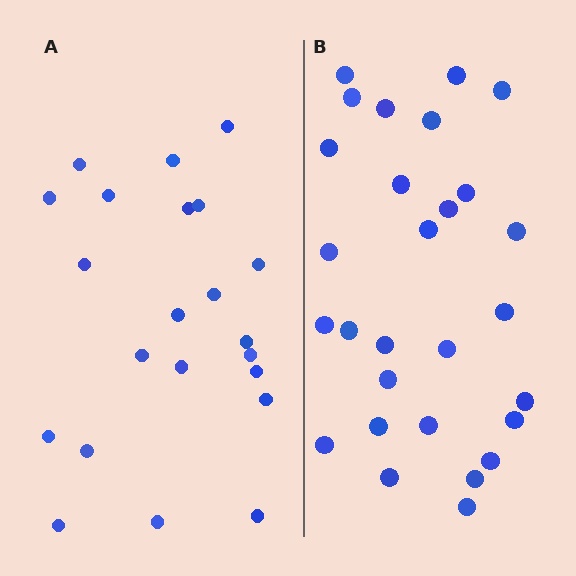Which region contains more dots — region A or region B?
Region B (the right region) has more dots.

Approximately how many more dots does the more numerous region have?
Region B has about 6 more dots than region A.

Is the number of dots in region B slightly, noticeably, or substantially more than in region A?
Region B has noticeably more, but not dramatically so. The ratio is roughly 1.3 to 1.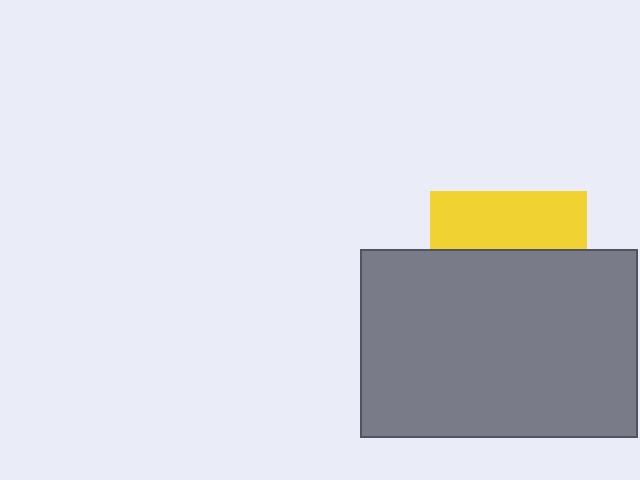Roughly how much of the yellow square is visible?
A small part of it is visible (roughly 37%).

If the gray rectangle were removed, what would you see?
You would see the complete yellow square.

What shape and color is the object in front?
The object in front is a gray rectangle.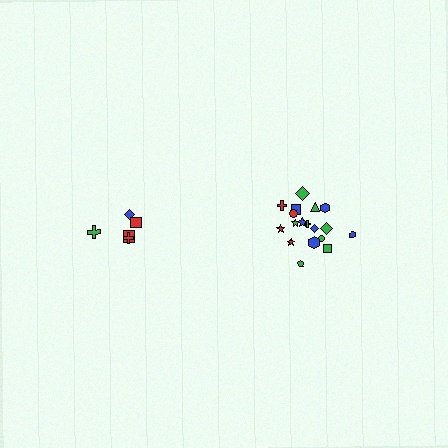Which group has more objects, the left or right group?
The right group.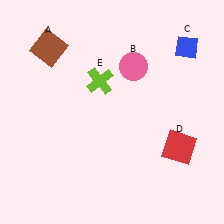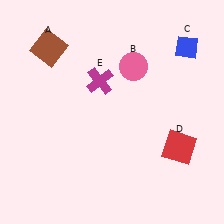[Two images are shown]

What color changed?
The cross (E) changed from lime in Image 1 to magenta in Image 2.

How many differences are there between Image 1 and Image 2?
There is 1 difference between the two images.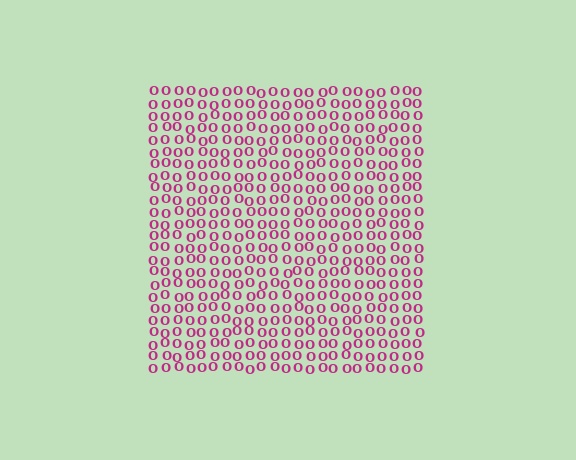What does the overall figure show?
The overall figure shows a square.